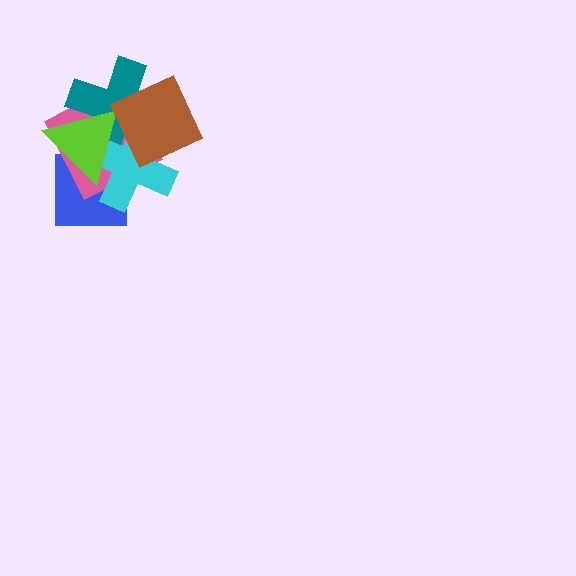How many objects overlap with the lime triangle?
5 objects overlap with the lime triangle.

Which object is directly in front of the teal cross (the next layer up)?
The cyan cross is directly in front of the teal cross.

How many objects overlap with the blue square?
3 objects overlap with the blue square.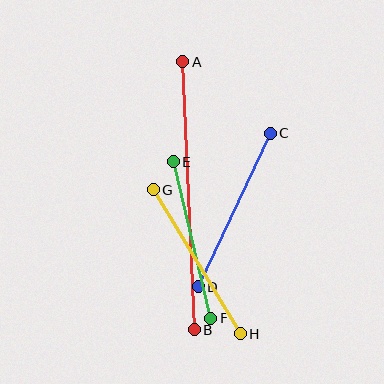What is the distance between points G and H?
The distance is approximately 168 pixels.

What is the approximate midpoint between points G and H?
The midpoint is at approximately (197, 262) pixels.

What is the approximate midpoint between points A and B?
The midpoint is at approximately (189, 196) pixels.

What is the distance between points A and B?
The distance is approximately 268 pixels.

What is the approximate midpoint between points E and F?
The midpoint is at approximately (192, 240) pixels.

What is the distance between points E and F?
The distance is approximately 161 pixels.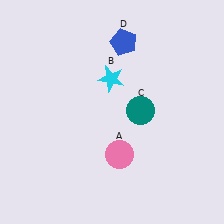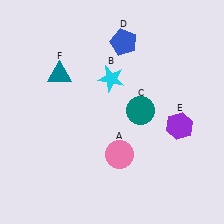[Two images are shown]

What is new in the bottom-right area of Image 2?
A purple hexagon (E) was added in the bottom-right area of Image 2.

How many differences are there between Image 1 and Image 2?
There are 2 differences between the two images.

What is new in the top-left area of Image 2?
A teal triangle (F) was added in the top-left area of Image 2.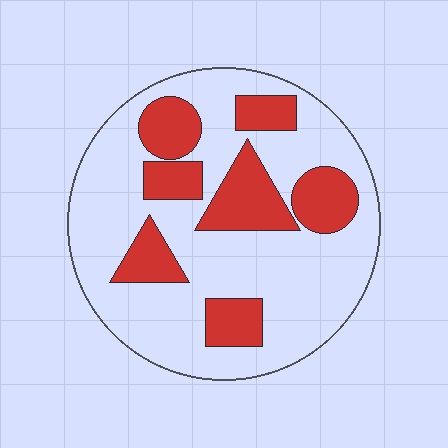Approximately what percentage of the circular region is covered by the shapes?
Approximately 30%.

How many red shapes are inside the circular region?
7.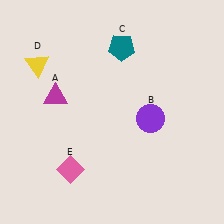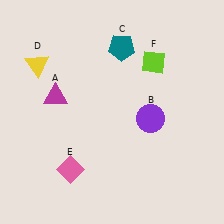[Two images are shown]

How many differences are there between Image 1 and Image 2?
There is 1 difference between the two images.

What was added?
A lime diamond (F) was added in Image 2.